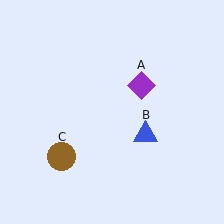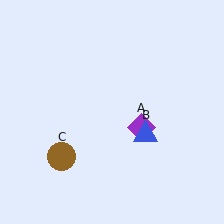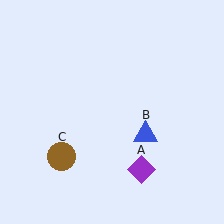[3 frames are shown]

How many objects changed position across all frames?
1 object changed position: purple diamond (object A).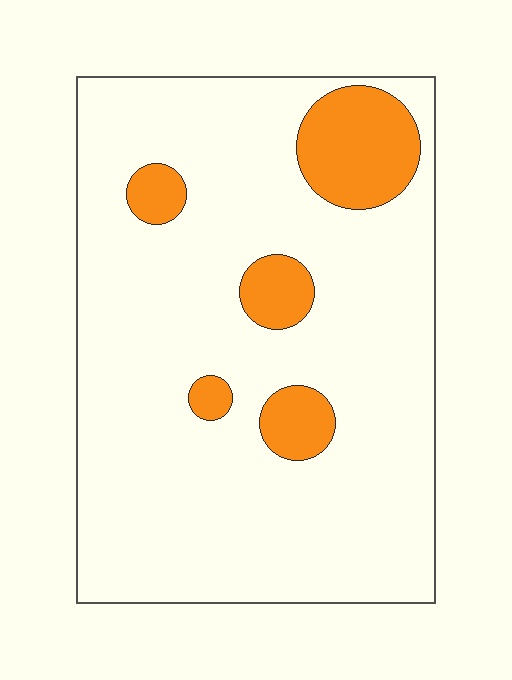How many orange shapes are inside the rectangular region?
5.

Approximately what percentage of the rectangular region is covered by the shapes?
Approximately 15%.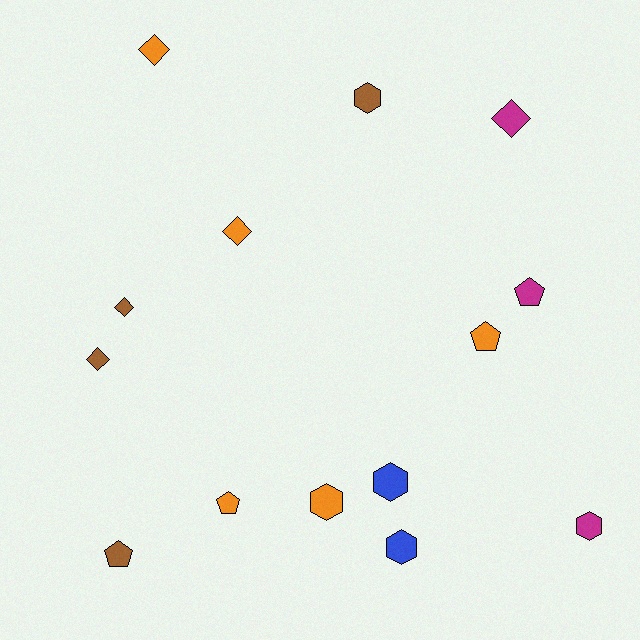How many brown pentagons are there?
There is 1 brown pentagon.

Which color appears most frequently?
Orange, with 5 objects.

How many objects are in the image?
There are 14 objects.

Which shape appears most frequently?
Diamond, with 5 objects.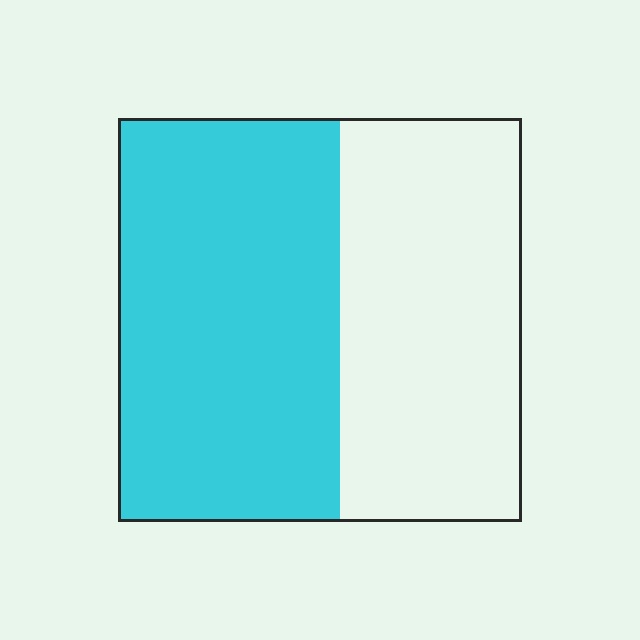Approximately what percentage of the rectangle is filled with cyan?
Approximately 55%.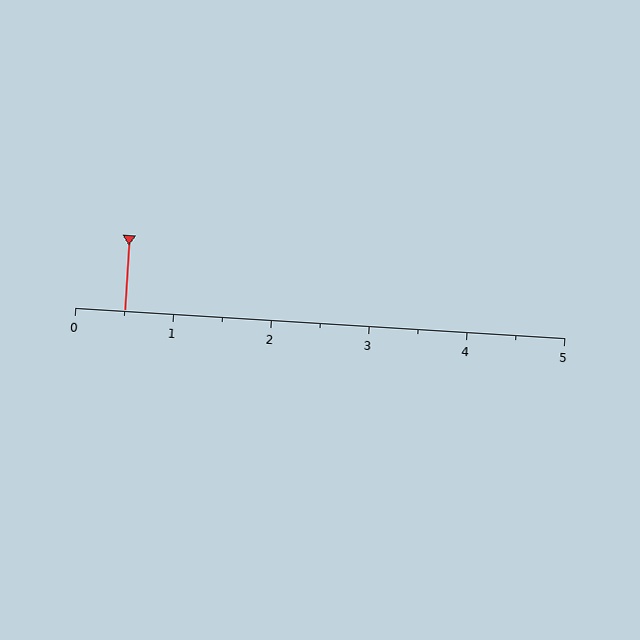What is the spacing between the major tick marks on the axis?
The major ticks are spaced 1 apart.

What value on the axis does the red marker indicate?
The marker indicates approximately 0.5.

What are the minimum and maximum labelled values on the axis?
The axis runs from 0 to 5.